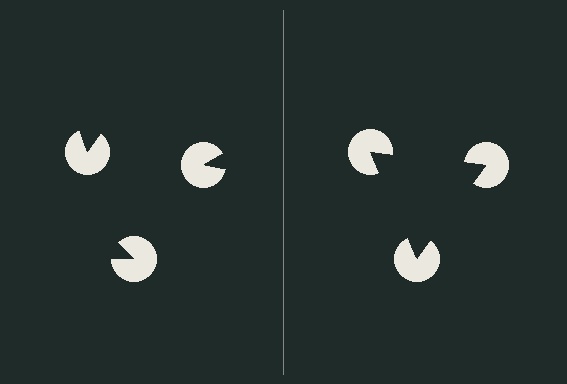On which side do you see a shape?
An illusory triangle appears on the right side. On the left side the wedge cuts are rotated, so no coherent shape forms.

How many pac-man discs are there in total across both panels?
6 — 3 on each side.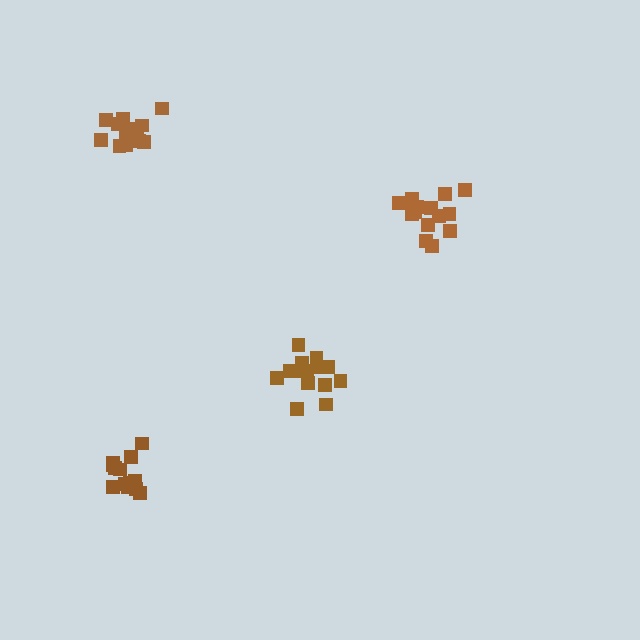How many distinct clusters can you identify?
There are 4 distinct clusters.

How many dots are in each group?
Group 1: 15 dots, Group 2: 13 dots, Group 3: 16 dots, Group 4: 14 dots (58 total).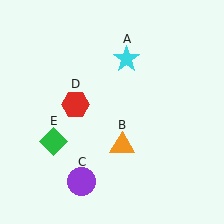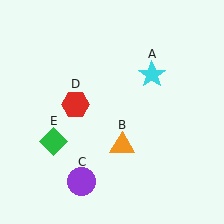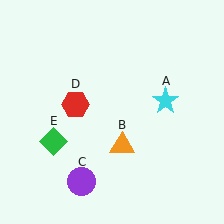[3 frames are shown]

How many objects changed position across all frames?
1 object changed position: cyan star (object A).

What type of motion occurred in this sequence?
The cyan star (object A) rotated clockwise around the center of the scene.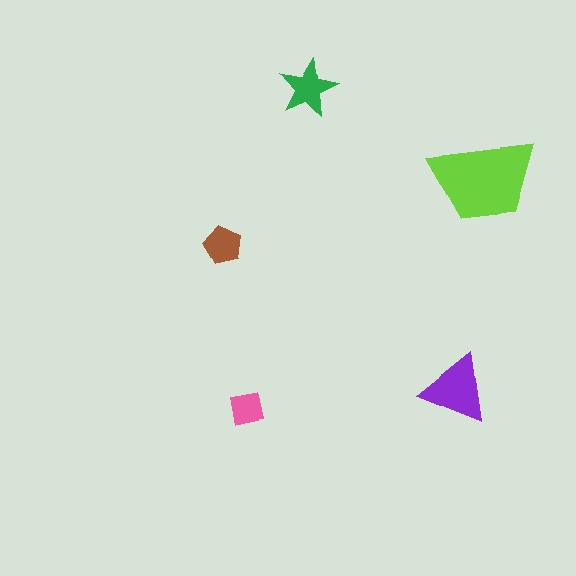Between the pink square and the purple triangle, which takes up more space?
The purple triangle.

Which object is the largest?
The lime trapezoid.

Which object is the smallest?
The pink square.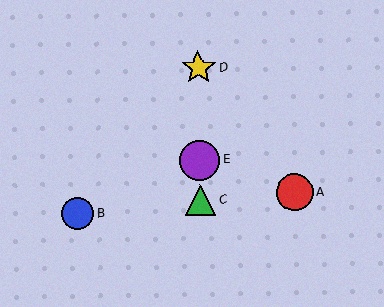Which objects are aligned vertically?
Objects C, D, E are aligned vertically.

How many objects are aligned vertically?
3 objects (C, D, E) are aligned vertically.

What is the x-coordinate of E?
Object E is at x≈200.